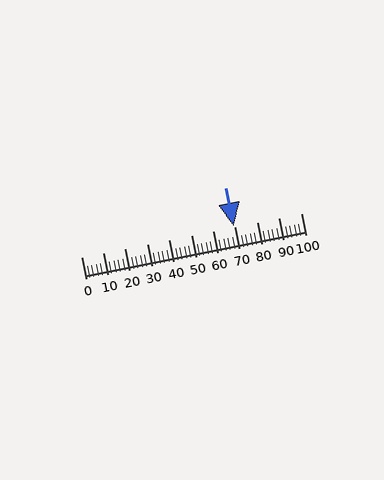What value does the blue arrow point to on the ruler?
The blue arrow points to approximately 70.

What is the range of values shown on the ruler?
The ruler shows values from 0 to 100.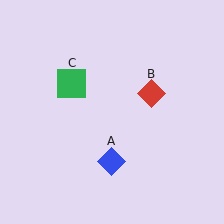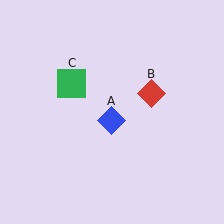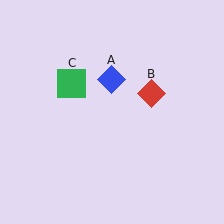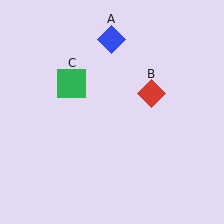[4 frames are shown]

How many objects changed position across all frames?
1 object changed position: blue diamond (object A).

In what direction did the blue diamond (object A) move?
The blue diamond (object A) moved up.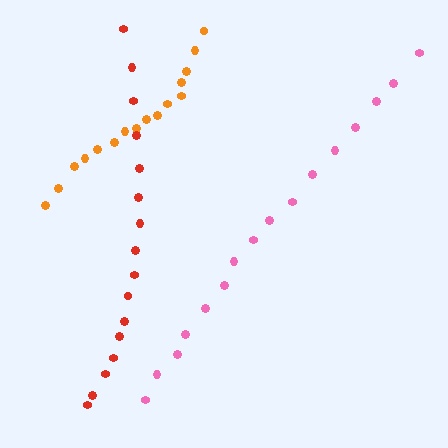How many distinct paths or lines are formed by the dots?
There are 3 distinct paths.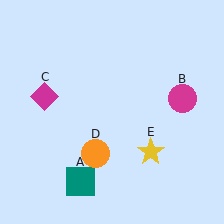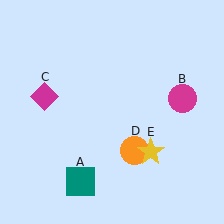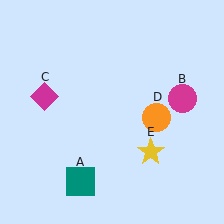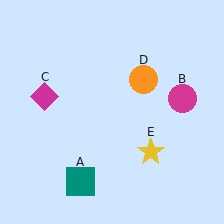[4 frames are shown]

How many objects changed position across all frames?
1 object changed position: orange circle (object D).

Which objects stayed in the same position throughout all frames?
Teal square (object A) and magenta circle (object B) and magenta diamond (object C) and yellow star (object E) remained stationary.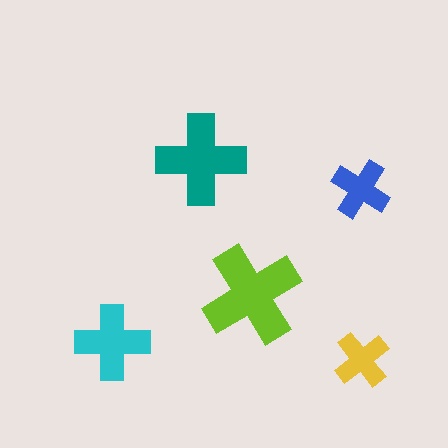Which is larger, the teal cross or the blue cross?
The teal one.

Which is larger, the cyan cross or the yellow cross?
The cyan one.